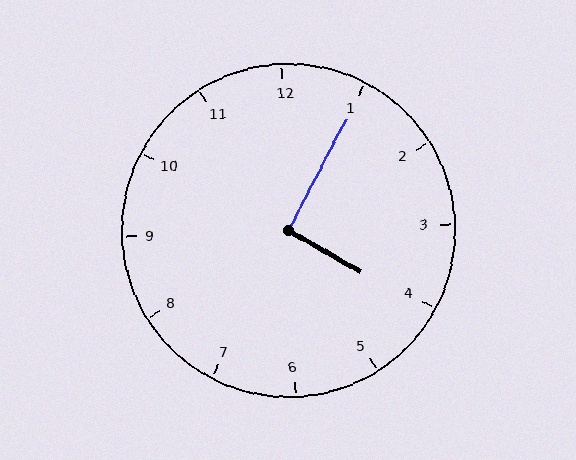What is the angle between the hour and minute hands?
Approximately 92 degrees.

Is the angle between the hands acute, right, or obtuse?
It is right.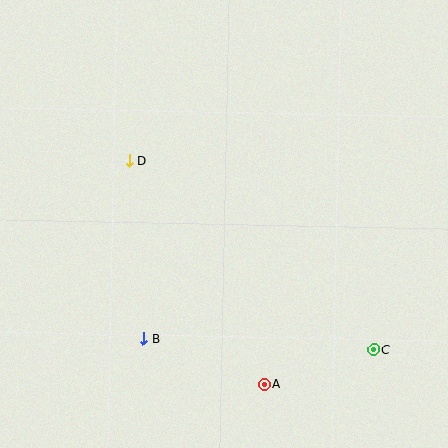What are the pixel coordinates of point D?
Point D is at (129, 161).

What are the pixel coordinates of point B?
Point B is at (144, 339).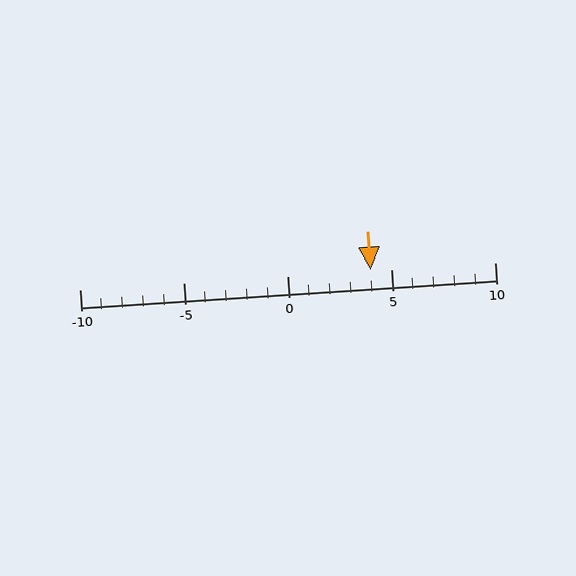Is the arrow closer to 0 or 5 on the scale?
The arrow is closer to 5.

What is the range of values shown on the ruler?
The ruler shows values from -10 to 10.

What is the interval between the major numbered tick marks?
The major tick marks are spaced 5 units apart.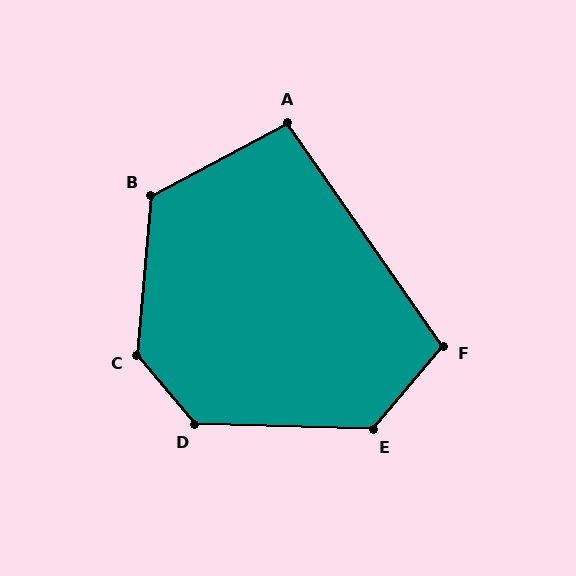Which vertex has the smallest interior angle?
A, at approximately 97 degrees.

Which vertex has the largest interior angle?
C, at approximately 135 degrees.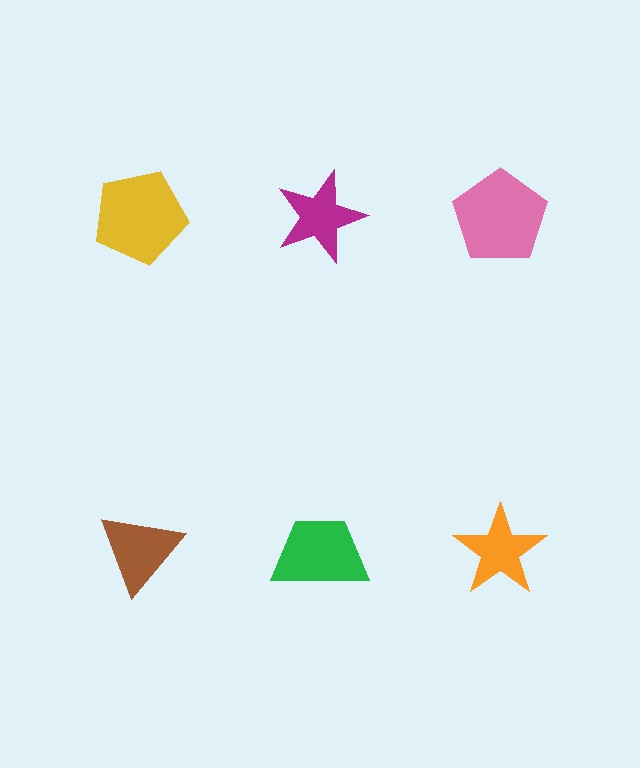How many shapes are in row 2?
3 shapes.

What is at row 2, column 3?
An orange star.